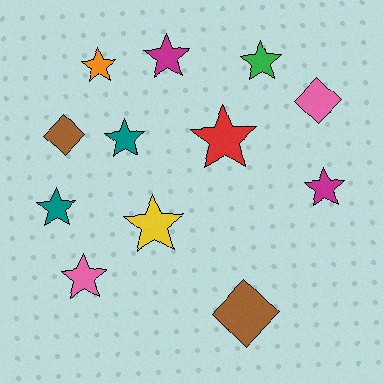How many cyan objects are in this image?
There are no cyan objects.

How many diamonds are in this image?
There are 3 diamonds.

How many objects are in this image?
There are 12 objects.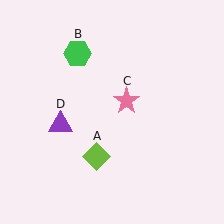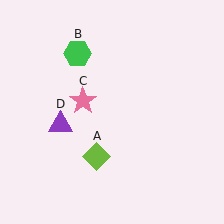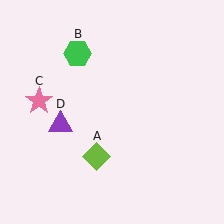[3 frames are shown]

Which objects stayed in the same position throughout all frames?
Lime diamond (object A) and green hexagon (object B) and purple triangle (object D) remained stationary.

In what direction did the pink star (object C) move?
The pink star (object C) moved left.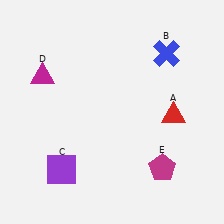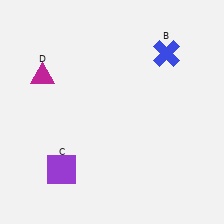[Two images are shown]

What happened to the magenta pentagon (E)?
The magenta pentagon (E) was removed in Image 2. It was in the bottom-right area of Image 1.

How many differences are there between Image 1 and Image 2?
There are 2 differences between the two images.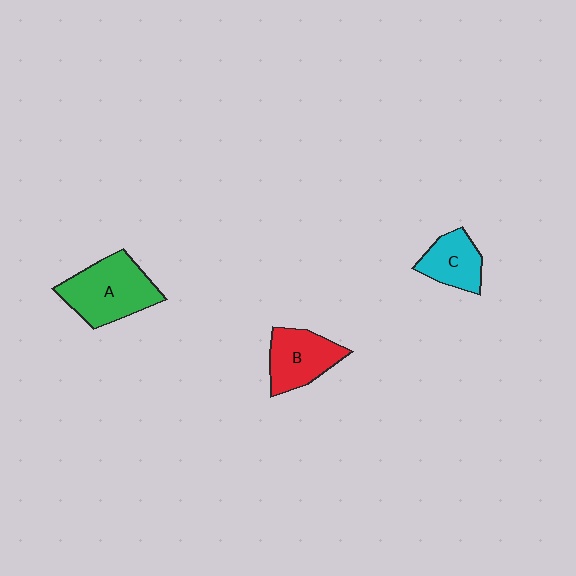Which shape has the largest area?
Shape A (green).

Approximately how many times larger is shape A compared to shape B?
Approximately 1.3 times.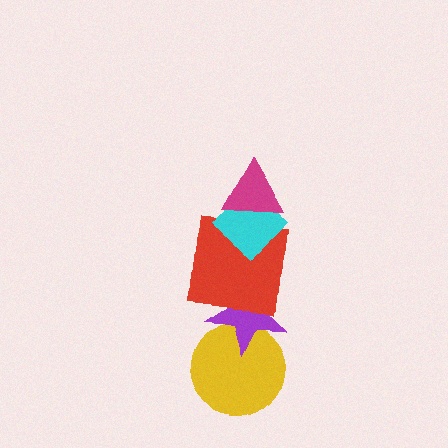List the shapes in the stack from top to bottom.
From top to bottom: the magenta triangle, the cyan diamond, the red square, the purple star, the yellow circle.